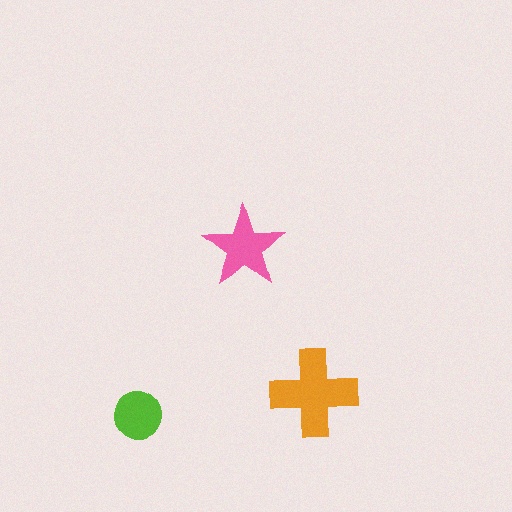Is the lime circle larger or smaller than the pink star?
Smaller.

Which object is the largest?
The orange cross.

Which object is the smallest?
The lime circle.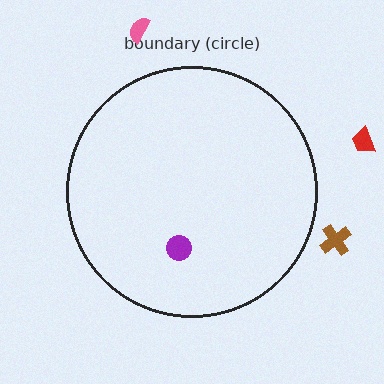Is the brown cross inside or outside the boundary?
Outside.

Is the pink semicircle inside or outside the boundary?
Outside.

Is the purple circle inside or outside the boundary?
Inside.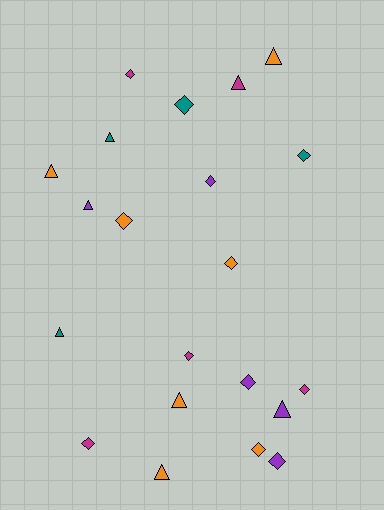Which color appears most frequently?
Orange, with 7 objects.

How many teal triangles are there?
There are 2 teal triangles.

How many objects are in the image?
There are 21 objects.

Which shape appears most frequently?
Diamond, with 12 objects.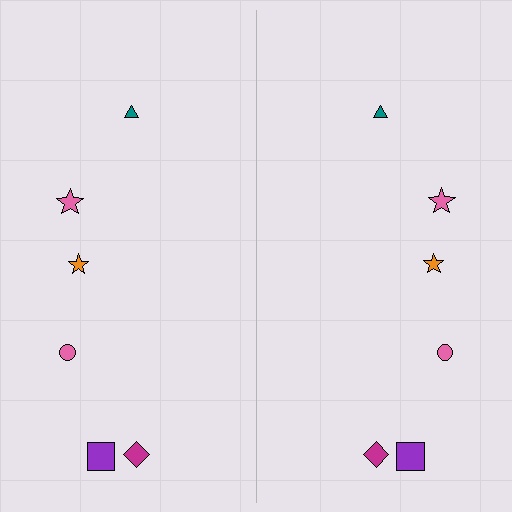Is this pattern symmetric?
Yes, this pattern has bilateral (reflection) symmetry.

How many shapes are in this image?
There are 12 shapes in this image.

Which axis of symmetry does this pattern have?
The pattern has a vertical axis of symmetry running through the center of the image.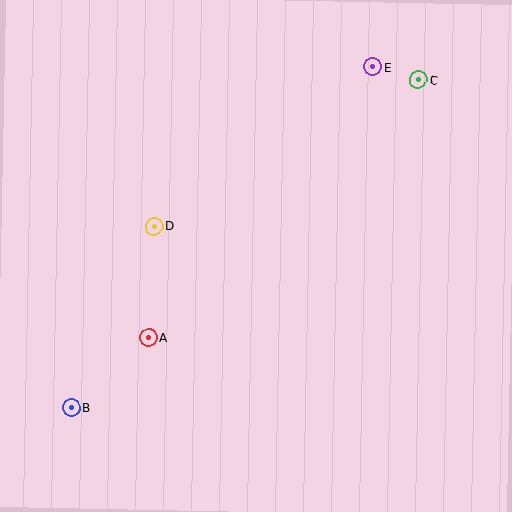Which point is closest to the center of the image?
Point D at (154, 226) is closest to the center.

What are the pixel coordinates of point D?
Point D is at (154, 226).